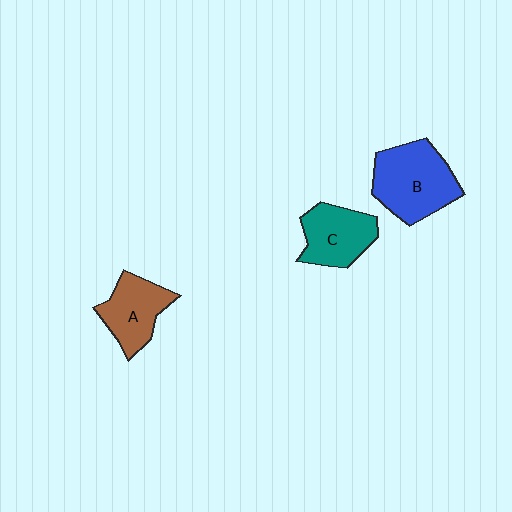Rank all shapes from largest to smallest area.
From largest to smallest: B (blue), C (teal), A (brown).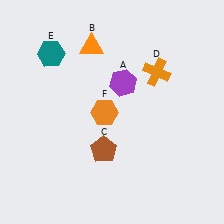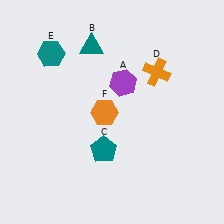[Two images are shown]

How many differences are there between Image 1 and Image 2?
There are 2 differences between the two images.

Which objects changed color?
B changed from orange to teal. C changed from brown to teal.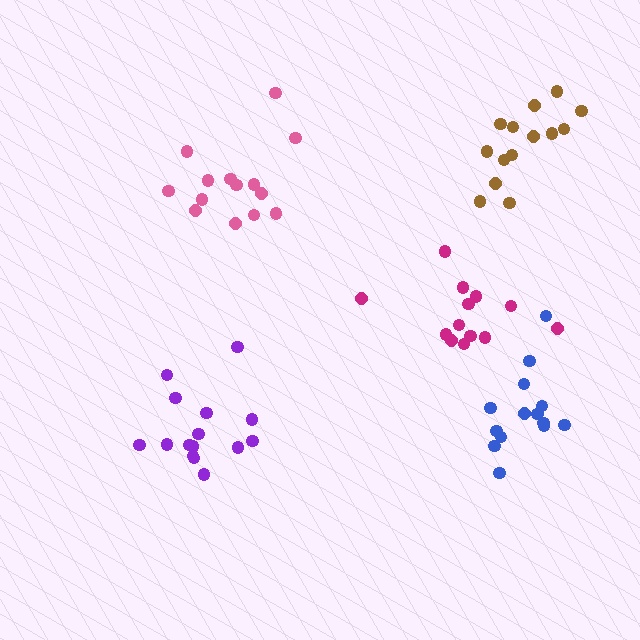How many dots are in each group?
Group 1: 15 dots, Group 2: 14 dots, Group 3: 14 dots, Group 4: 13 dots, Group 5: 14 dots (70 total).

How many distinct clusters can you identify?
There are 5 distinct clusters.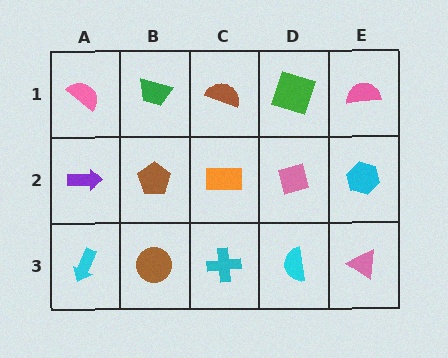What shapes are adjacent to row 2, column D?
A green square (row 1, column D), a cyan semicircle (row 3, column D), an orange rectangle (row 2, column C), a cyan hexagon (row 2, column E).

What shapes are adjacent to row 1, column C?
An orange rectangle (row 2, column C), a green trapezoid (row 1, column B), a green square (row 1, column D).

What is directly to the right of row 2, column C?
A pink diamond.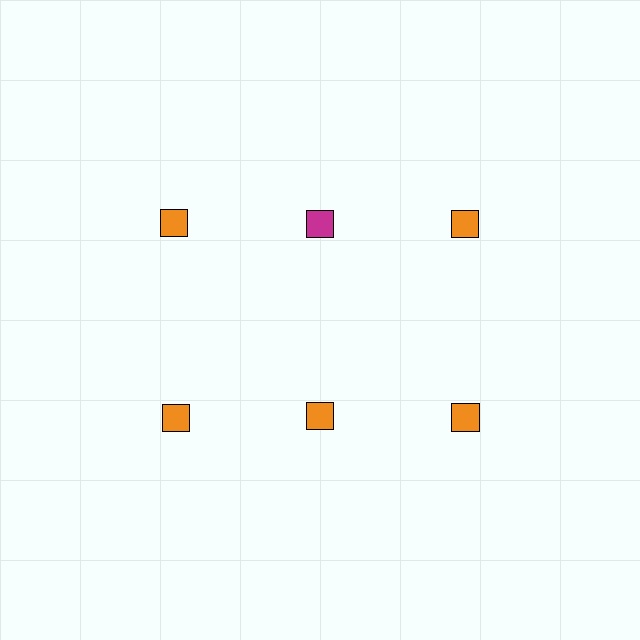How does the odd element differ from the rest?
It has a different color: magenta instead of orange.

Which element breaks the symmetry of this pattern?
The magenta square in the top row, second from left column breaks the symmetry. All other shapes are orange squares.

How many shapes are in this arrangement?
There are 6 shapes arranged in a grid pattern.